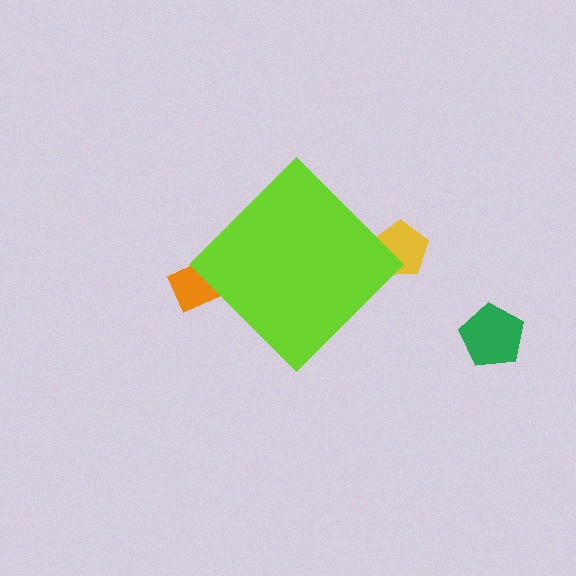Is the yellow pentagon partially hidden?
Yes, the yellow pentagon is partially hidden behind the lime diamond.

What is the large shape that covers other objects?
A lime diamond.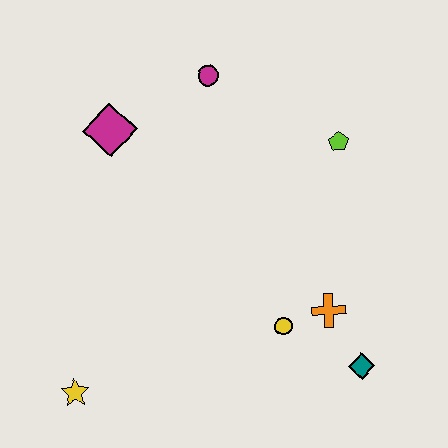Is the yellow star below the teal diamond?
Yes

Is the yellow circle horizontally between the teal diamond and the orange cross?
No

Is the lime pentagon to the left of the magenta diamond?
No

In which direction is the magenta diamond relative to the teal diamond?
The magenta diamond is above the teal diamond.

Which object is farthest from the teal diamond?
The magenta diamond is farthest from the teal diamond.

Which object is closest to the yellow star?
The yellow circle is closest to the yellow star.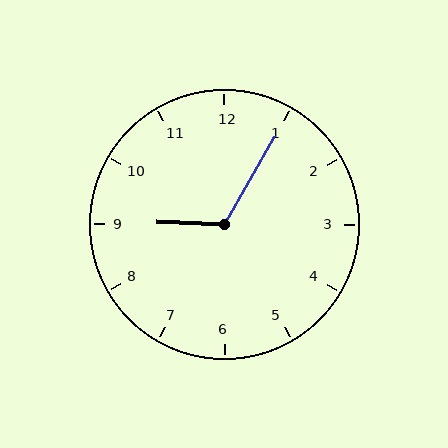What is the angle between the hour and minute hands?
Approximately 118 degrees.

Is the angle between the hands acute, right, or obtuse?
It is obtuse.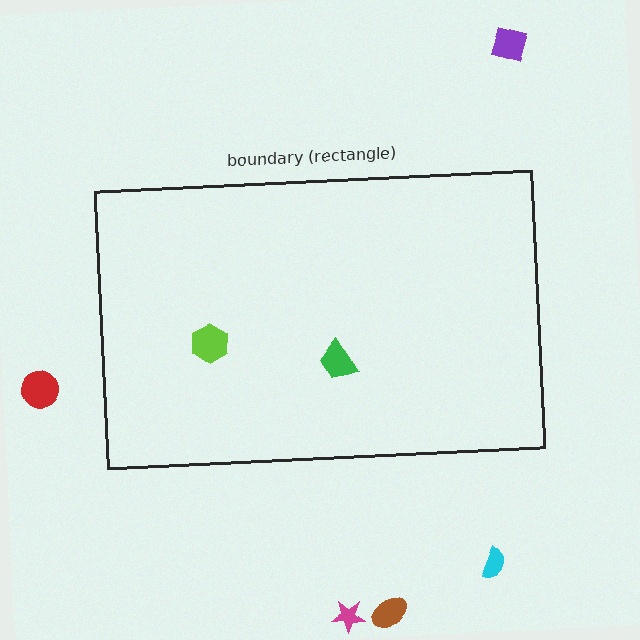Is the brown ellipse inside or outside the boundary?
Outside.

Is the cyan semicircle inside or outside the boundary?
Outside.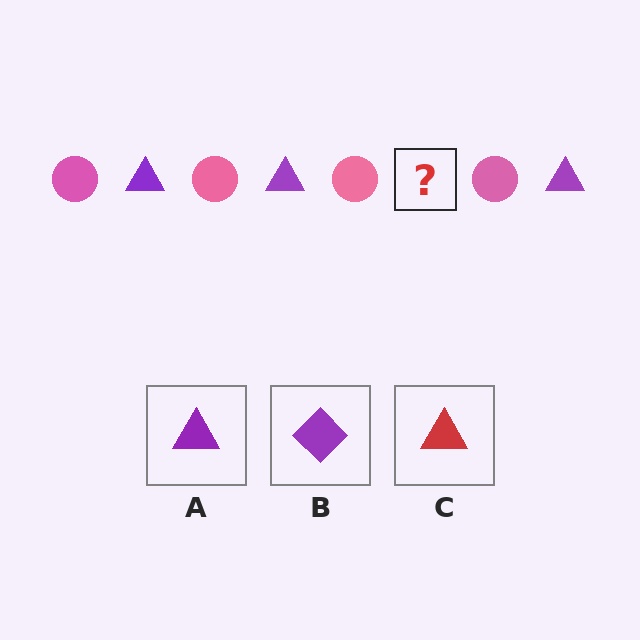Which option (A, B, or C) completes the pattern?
A.